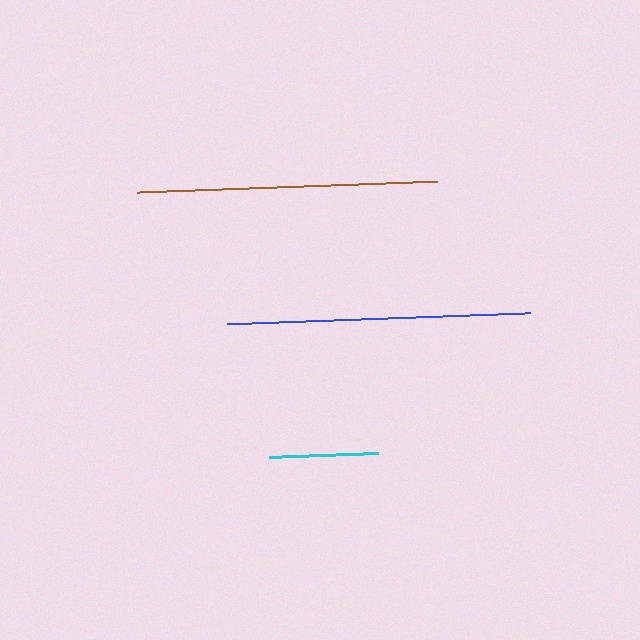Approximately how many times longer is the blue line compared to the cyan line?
The blue line is approximately 2.8 times the length of the cyan line.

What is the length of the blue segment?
The blue segment is approximately 302 pixels long.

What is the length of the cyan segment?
The cyan segment is approximately 109 pixels long.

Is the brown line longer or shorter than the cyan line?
The brown line is longer than the cyan line.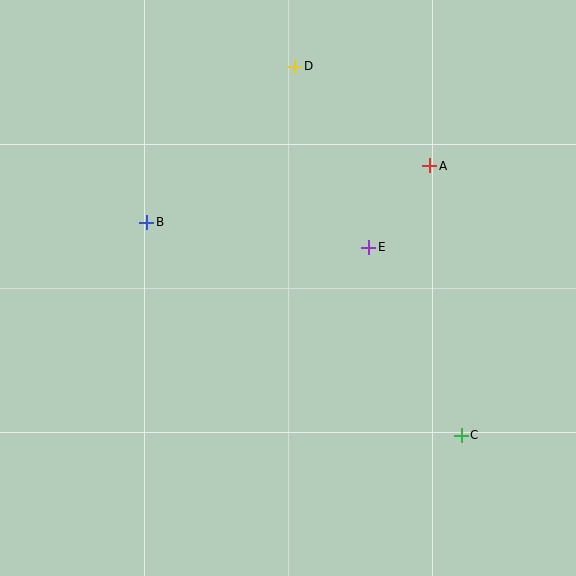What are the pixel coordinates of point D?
Point D is at (295, 66).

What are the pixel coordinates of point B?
Point B is at (147, 222).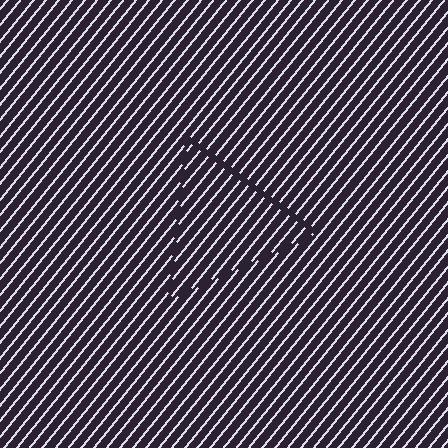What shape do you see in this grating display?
An illusory triangle. The interior of the shape contains the same grating, shifted by half a period — the contour is defined by the phase discontinuity where line-ends from the inner and outer gratings abut.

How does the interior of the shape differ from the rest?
The interior of the shape contains the same grating, shifted by half a period — the contour is defined by the phase discontinuity where line-ends from the inner and outer gratings abut.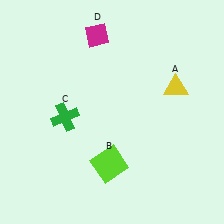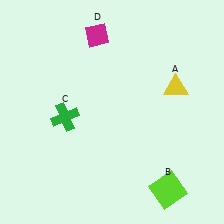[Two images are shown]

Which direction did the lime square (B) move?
The lime square (B) moved right.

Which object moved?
The lime square (B) moved right.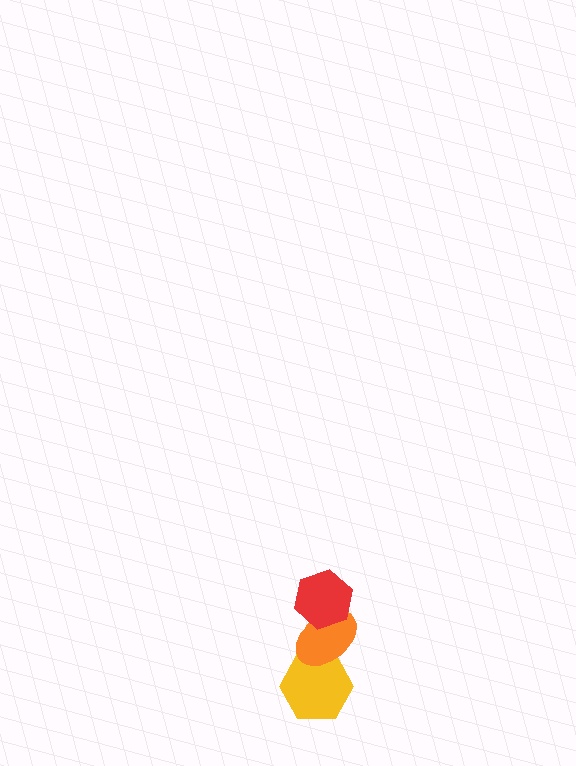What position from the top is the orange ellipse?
The orange ellipse is 2nd from the top.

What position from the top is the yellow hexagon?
The yellow hexagon is 3rd from the top.